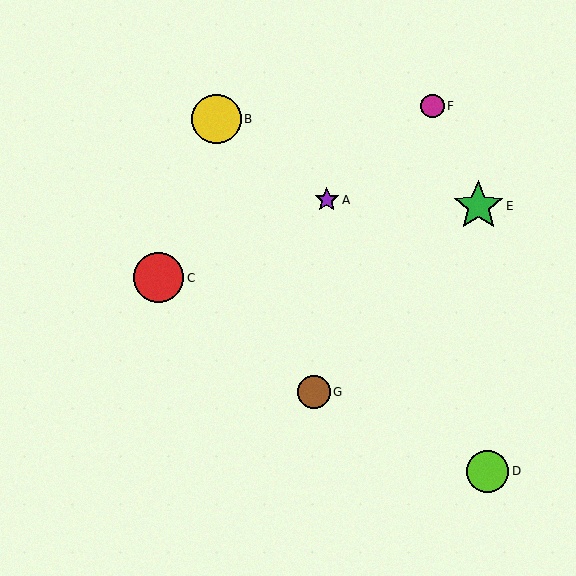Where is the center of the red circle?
The center of the red circle is at (159, 278).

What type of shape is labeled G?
Shape G is a brown circle.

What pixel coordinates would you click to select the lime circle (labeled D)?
Click at (488, 471) to select the lime circle D.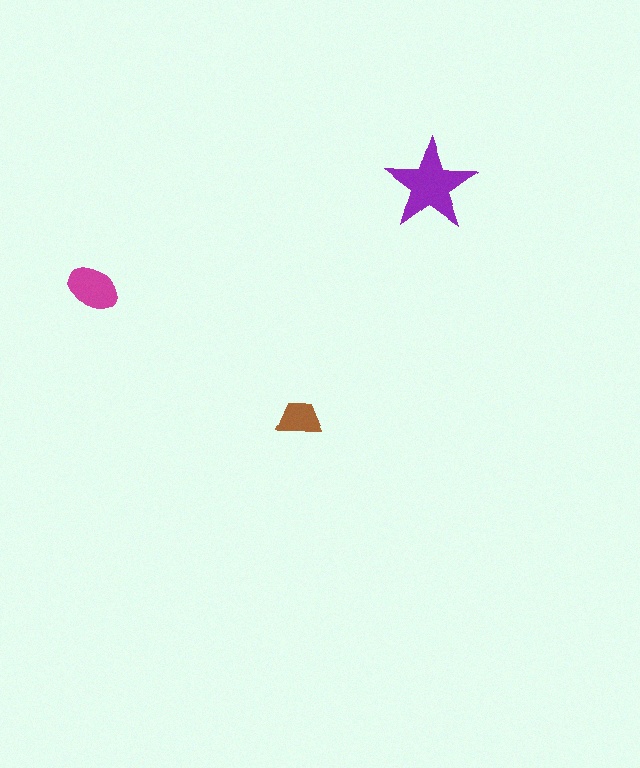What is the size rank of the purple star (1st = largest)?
1st.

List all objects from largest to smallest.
The purple star, the magenta ellipse, the brown trapezoid.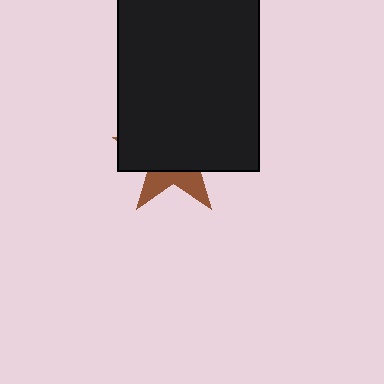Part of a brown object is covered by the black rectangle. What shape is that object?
It is a star.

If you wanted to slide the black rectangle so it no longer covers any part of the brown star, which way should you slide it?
Slide it up — that is the most direct way to separate the two shapes.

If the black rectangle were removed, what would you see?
You would see the complete brown star.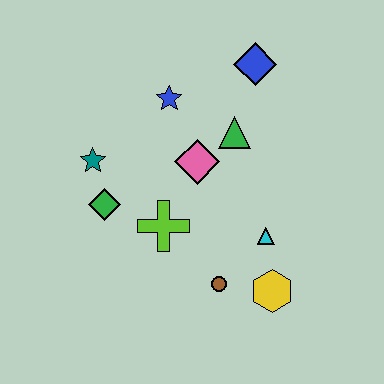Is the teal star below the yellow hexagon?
No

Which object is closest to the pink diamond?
The green triangle is closest to the pink diamond.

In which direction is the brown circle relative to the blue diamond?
The brown circle is below the blue diamond.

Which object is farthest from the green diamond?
The blue diamond is farthest from the green diamond.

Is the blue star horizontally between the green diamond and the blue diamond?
Yes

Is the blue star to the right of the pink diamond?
No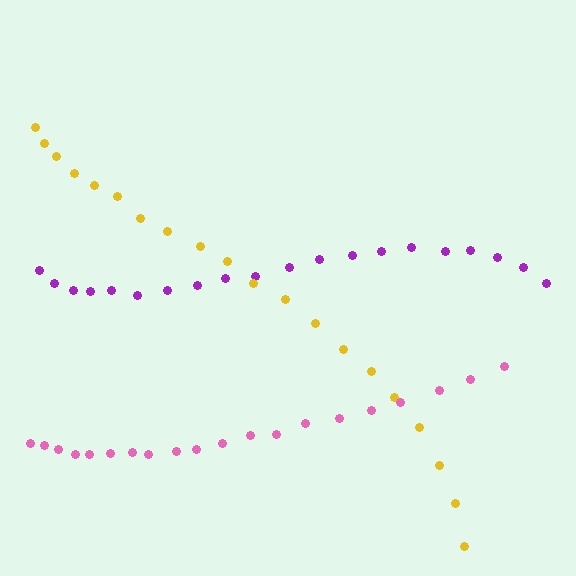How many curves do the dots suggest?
There are 3 distinct paths.